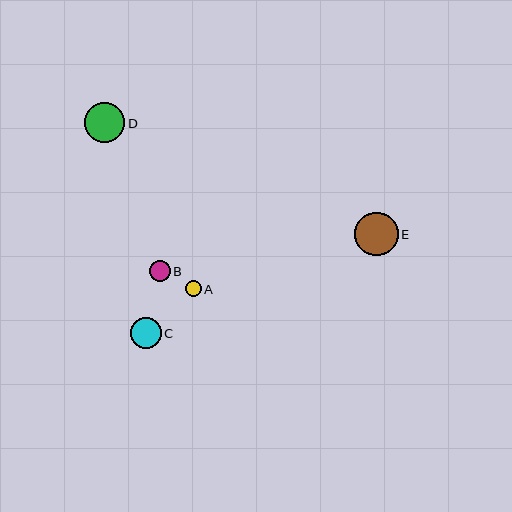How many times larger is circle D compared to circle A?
Circle D is approximately 2.6 times the size of circle A.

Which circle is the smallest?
Circle A is the smallest with a size of approximately 15 pixels.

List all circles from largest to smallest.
From largest to smallest: E, D, C, B, A.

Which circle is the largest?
Circle E is the largest with a size of approximately 43 pixels.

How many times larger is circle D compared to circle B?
Circle D is approximately 2.0 times the size of circle B.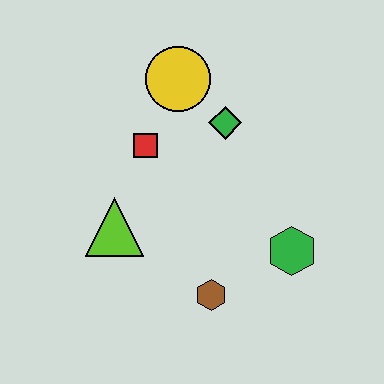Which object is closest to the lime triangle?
The red square is closest to the lime triangle.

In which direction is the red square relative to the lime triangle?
The red square is above the lime triangle.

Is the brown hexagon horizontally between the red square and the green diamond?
Yes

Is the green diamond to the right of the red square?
Yes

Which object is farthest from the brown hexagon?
The yellow circle is farthest from the brown hexagon.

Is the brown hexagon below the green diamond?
Yes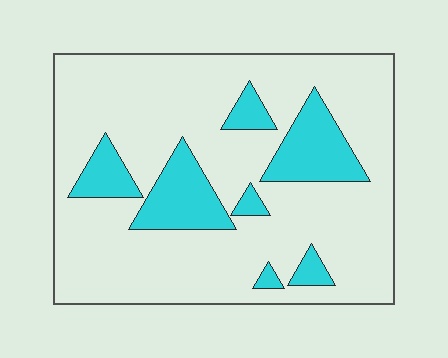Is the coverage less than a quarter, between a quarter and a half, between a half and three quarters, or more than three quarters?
Less than a quarter.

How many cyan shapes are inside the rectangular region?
7.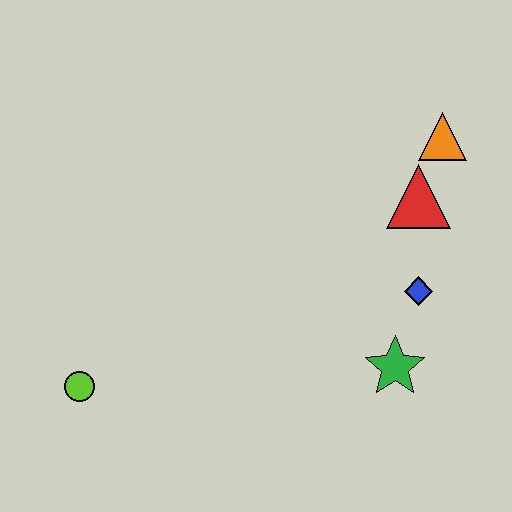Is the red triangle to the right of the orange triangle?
No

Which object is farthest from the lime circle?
The orange triangle is farthest from the lime circle.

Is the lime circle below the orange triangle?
Yes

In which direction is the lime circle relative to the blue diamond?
The lime circle is to the left of the blue diamond.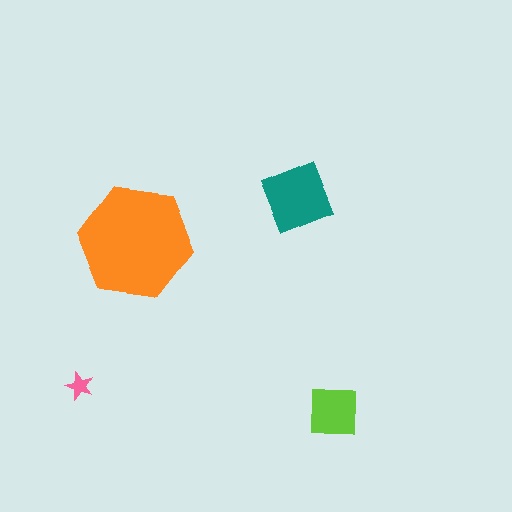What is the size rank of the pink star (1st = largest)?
4th.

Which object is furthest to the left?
The pink star is leftmost.